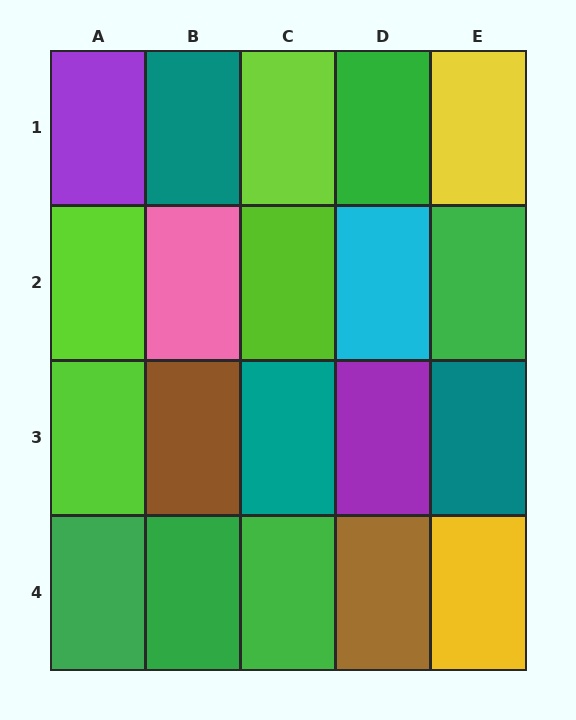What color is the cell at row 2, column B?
Pink.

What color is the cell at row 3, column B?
Brown.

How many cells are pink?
1 cell is pink.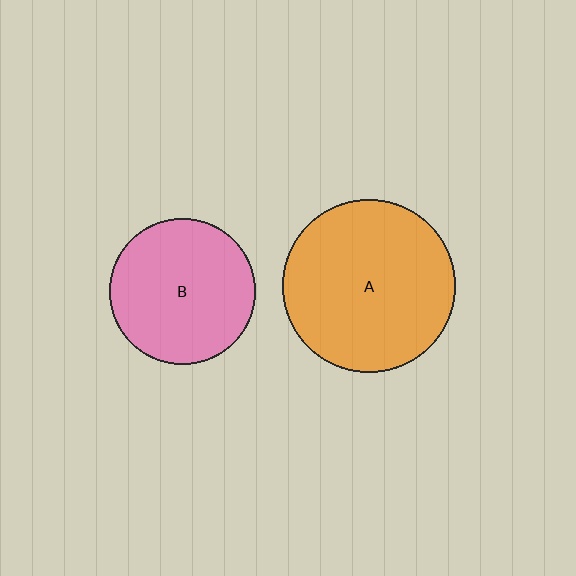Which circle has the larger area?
Circle A (orange).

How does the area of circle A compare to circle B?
Approximately 1.4 times.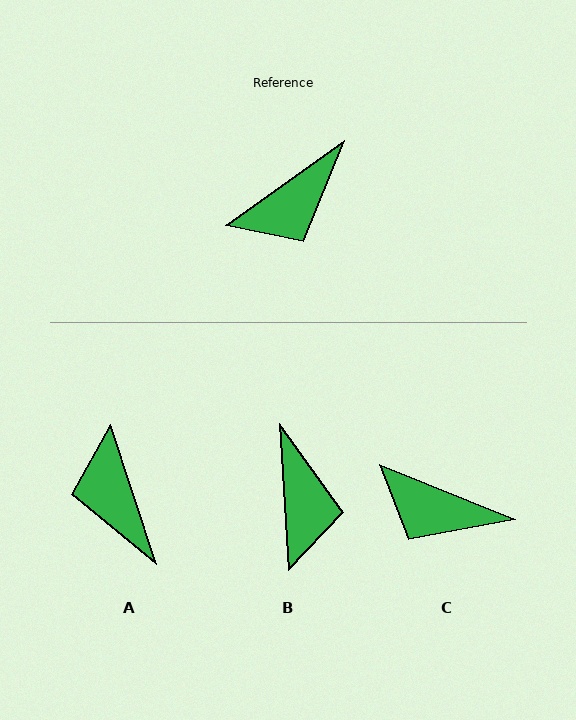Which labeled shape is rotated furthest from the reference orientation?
A, about 107 degrees away.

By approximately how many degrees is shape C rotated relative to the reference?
Approximately 57 degrees clockwise.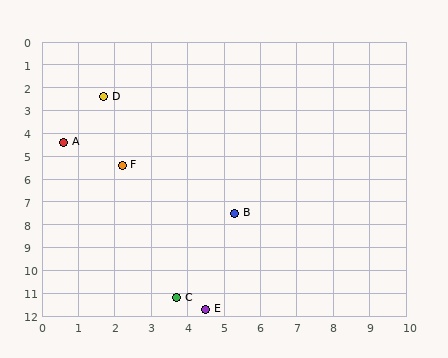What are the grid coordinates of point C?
Point C is at approximately (3.7, 11.2).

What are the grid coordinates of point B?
Point B is at approximately (5.3, 7.5).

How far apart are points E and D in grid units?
Points E and D are about 9.7 grid units apart.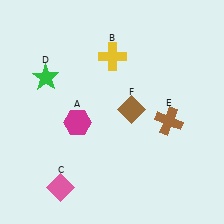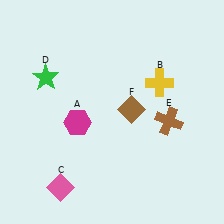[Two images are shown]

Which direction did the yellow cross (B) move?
The yellow cross (B) moved right.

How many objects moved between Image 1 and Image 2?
1 object moved between the two images.